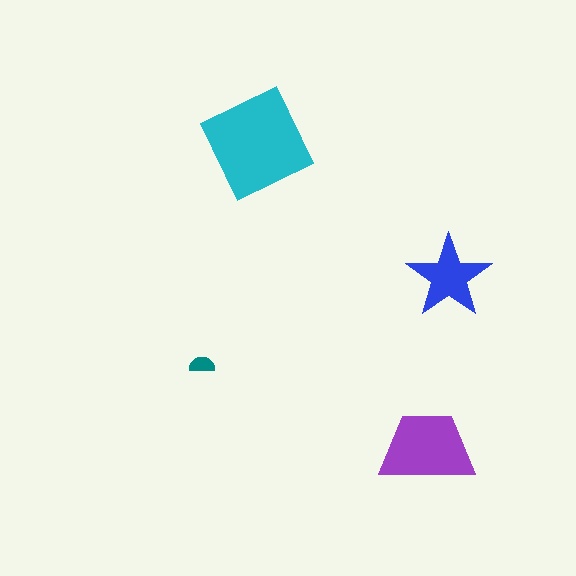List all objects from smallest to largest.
The teal semicircle, the blue star, the purple trapezoid, the cyan diamond.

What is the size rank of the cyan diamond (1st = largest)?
1st.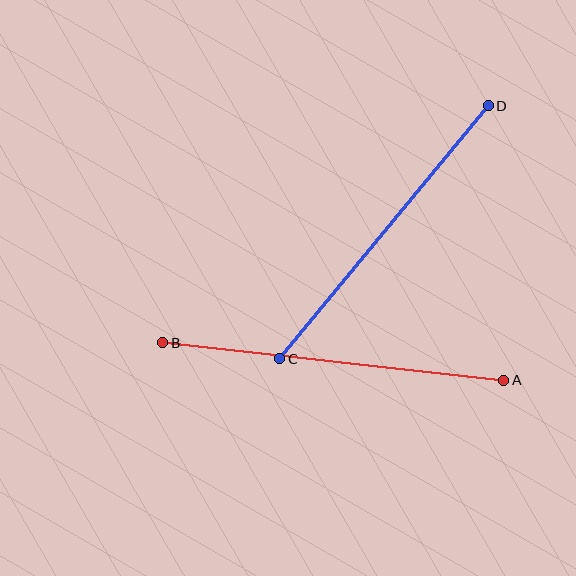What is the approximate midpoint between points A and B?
The midpoint is at approximately (333, 361) pixels.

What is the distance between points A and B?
The distance is approximately 343 pixels.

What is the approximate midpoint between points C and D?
The midpoint is at approximately (384, 232) pixels.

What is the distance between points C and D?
The distance is approximately 328 pixels.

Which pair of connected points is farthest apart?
Points A and B are farthest apart.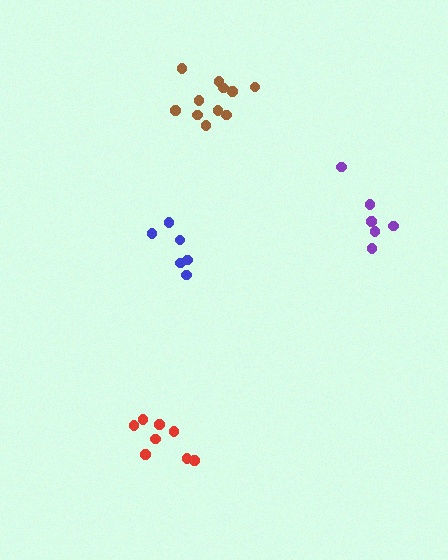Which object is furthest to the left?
The red cluster is leftmost.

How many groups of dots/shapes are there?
There are 4 groups.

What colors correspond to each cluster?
The clusters are colored: purple, red, brown, blue.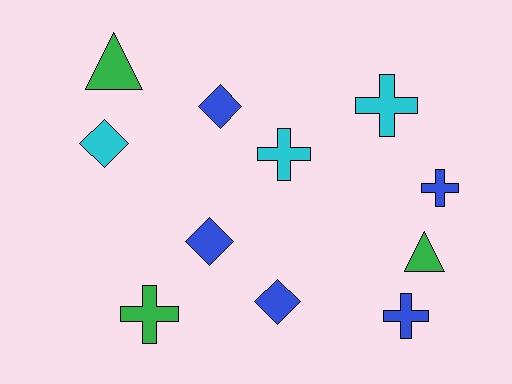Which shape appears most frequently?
Cross, with 5 objects.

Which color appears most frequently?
Blue, with 5 objects.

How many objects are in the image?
There are 11 objects.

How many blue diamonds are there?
There are 3 blue diamonds.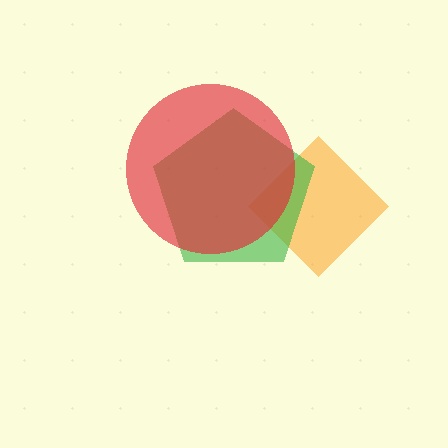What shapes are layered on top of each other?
The layered shapes are: an orange diamond, a green pentagon, a red circle.